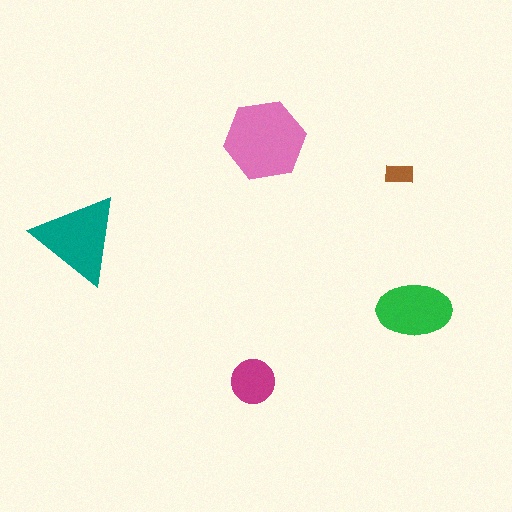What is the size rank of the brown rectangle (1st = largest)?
5th.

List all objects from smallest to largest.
The brown rectangle, the magenta circle, the green ellipse, the teal triangle, the pink hexagon.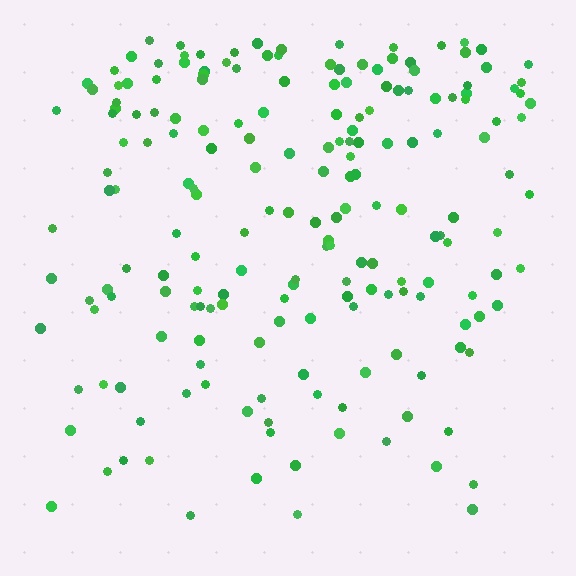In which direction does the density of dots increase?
From bottom to top, with the top side densest.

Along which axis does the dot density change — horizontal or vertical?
Vertical.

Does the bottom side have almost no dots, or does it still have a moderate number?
Still a moderate number, just noticeably fewer than the top.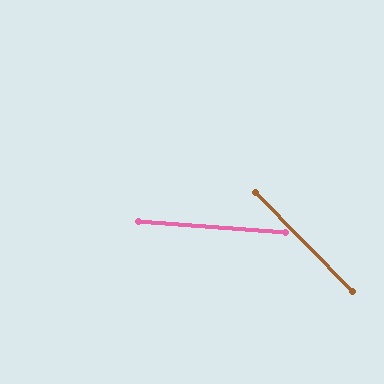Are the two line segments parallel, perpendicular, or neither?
Neither parallel nor perpendicular — they differ by about 41°.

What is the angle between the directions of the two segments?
Approximately 41 degrees.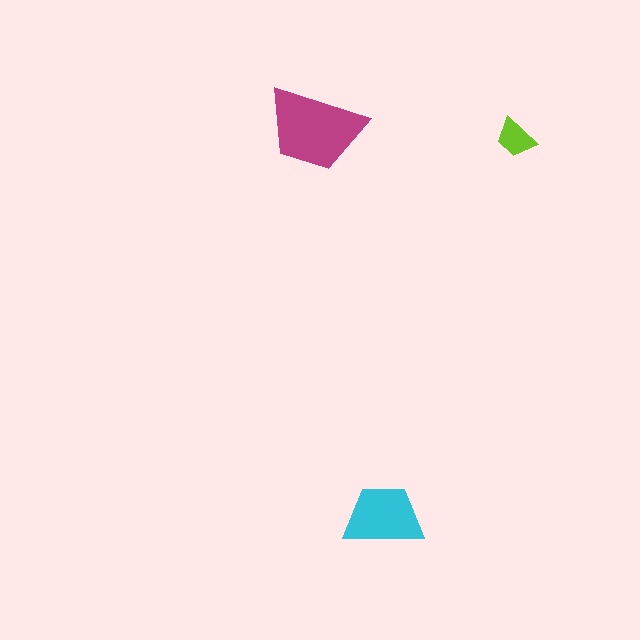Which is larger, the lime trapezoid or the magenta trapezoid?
The magenta one.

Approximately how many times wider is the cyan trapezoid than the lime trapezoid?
About 2 times wider.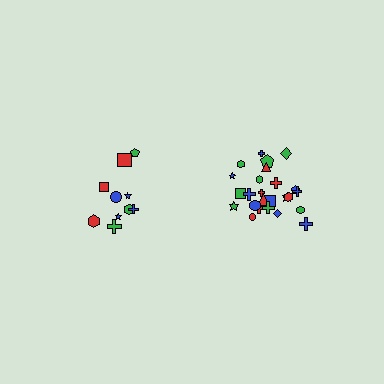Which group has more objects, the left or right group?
The right group.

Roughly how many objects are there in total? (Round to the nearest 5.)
Roughly 35 objects in total.